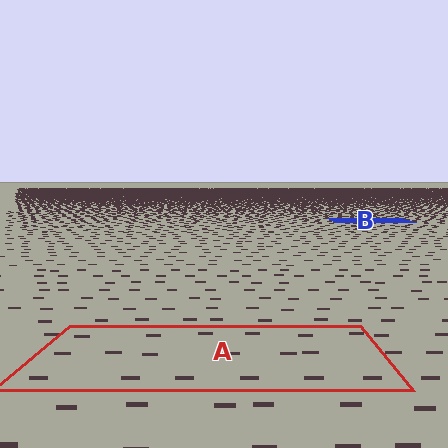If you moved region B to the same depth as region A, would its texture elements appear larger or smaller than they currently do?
They would appear larger. At a closer depth, the same texture elements are projected at a bigger on-screen size.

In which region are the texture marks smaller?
The texture marks are smaller in region B, because it is farther away.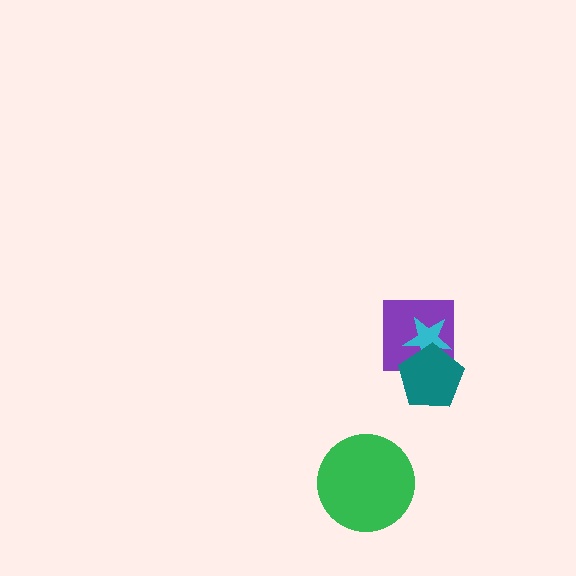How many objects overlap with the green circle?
0 objects overlap with the green circle.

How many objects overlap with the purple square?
2 objects overlap with the purple square.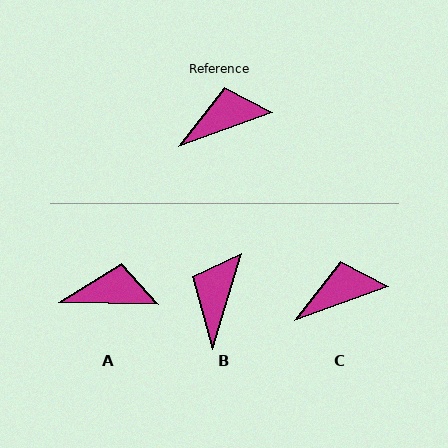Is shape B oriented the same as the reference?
No, it is off by about 53 degrees.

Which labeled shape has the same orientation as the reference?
C.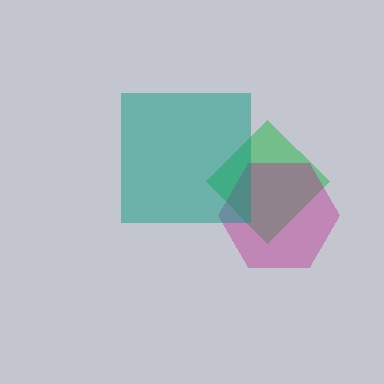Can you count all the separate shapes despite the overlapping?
Yes, there are 3 separate shapes.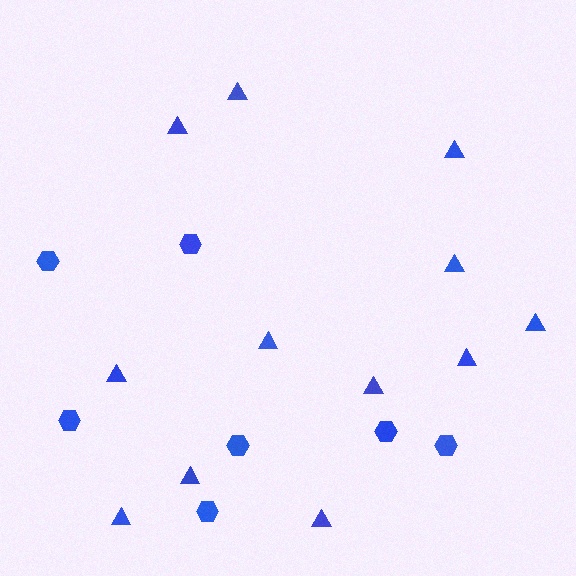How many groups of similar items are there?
There are 2 groups: one group of hexagons (7) and one group of triangles (12).